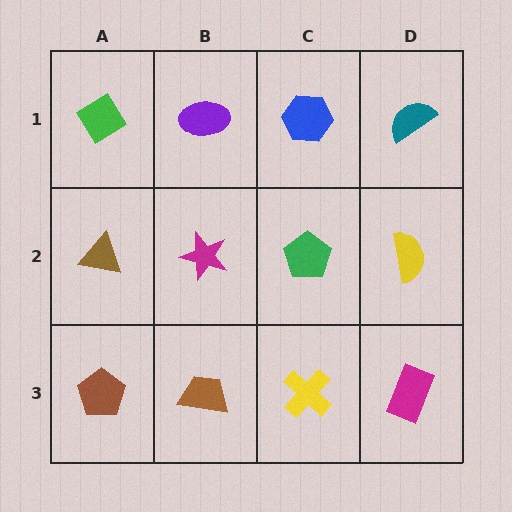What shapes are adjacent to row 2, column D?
A teal semicircle (row 1, column D), a magenta rectangle (row 3, column D), a green pentagon (row 2, column C).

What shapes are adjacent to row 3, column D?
A yellow semicircle (row 2, column D), a yellow cross (row 3, column C).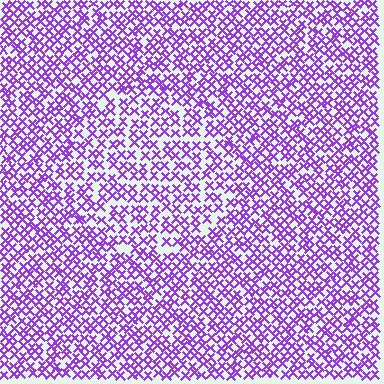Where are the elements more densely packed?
The elements are more densely packed outside the circle boundary.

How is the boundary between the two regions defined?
The boundary is defined by a change in element density (approximately 1.4x ratio). All elements are the same color, size, and shape.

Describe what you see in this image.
The image contains small purple elements arranged at two different densities. A circle-shaped region is visible where the elements are less densely packed than the surrounding area.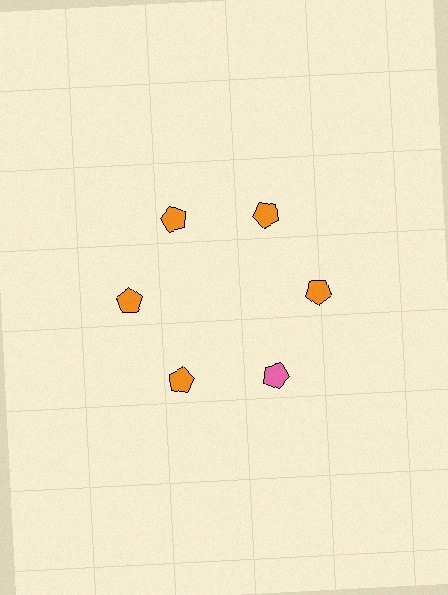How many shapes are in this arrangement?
There are 6 shapes arranged in a ring pattern.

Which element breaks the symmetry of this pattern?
The pink pentagon at roughly the 5 o'clock position breaks the symmetry. All other shapes are orange pentagons.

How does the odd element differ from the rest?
It has a different color: pink instead of orange.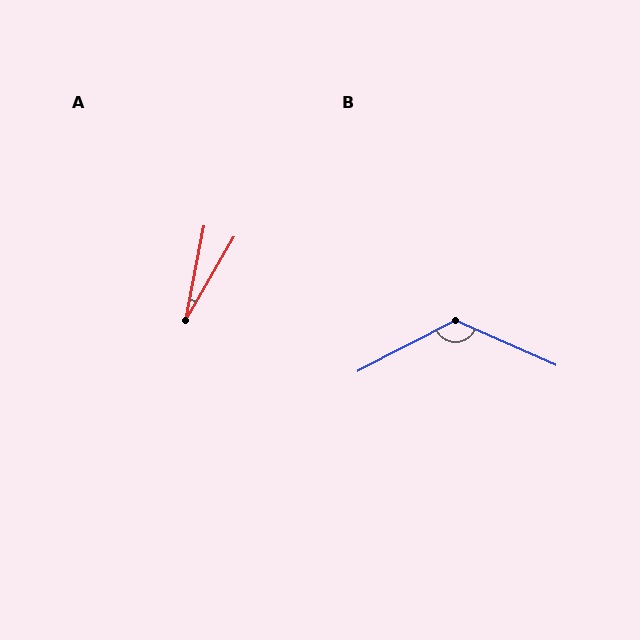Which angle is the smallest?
A, at approximately 19 degrees.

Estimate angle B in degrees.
Approximately 129 degrees.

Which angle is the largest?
B, at approximately 129 degrees.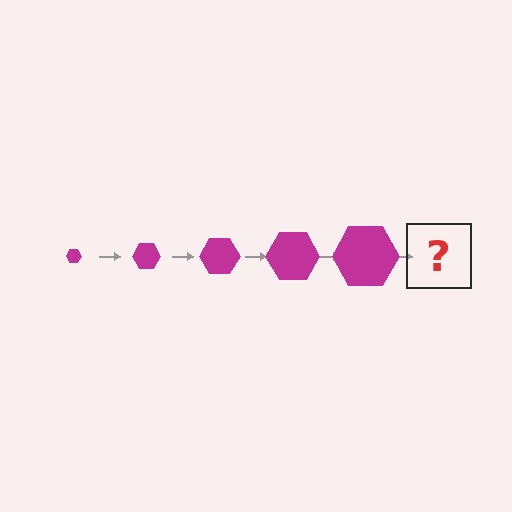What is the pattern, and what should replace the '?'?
The pattern is that the hexagon gets progressively larger each step. The '?' should be a magenta hexagon, larger than the previous one.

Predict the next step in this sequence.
The next step is a magenta hexagon, larger than the previous one.